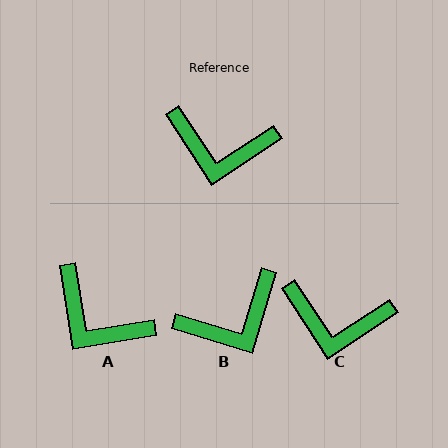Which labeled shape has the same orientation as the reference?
C.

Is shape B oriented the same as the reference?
No, it is off by about 40 degrees.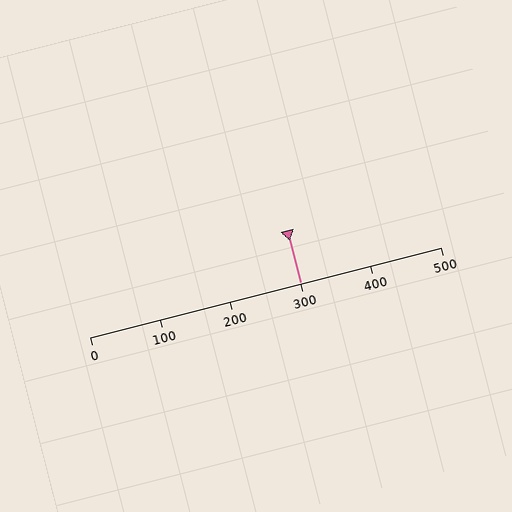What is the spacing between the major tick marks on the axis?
The major ticks are spaced 100 apart.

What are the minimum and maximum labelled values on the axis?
The axis runs from 0 to 500.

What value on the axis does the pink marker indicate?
The marker indicates approximately 300.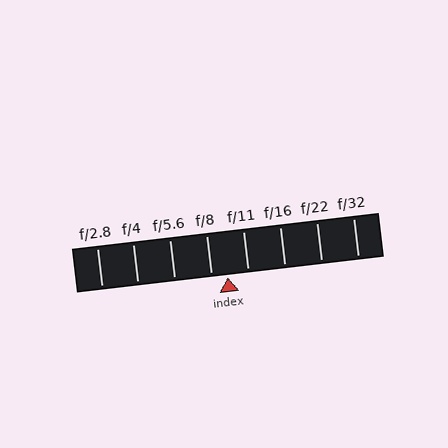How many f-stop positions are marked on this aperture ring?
There are 8 f-stop positions marked.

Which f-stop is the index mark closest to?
The index mark is closest to f/8.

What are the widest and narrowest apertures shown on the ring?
The widest aperture shown is f/2.8 and the narrowest is f/32.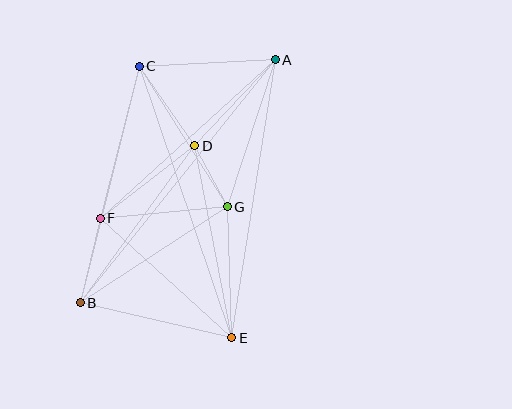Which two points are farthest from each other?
Points A and B are farthest from each other.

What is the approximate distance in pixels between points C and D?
The distance between C and D is approximately 97 pixels.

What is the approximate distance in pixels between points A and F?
The distance between A and F is approximately 236 pixels.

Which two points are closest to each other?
Points D and G are closest to each other.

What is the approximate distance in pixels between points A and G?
The distance between A and G is approximately 155 pixels.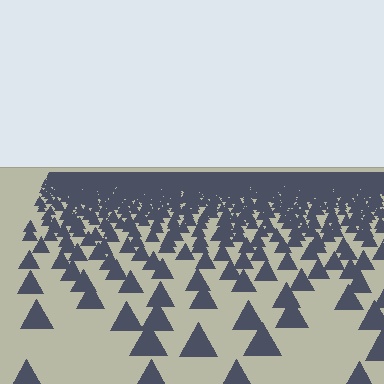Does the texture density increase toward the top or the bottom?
Density increases toward the top.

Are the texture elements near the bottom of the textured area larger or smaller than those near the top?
Larger. Near the bottom, elements are closer to the viewer and appear at a bigger on-screen size.